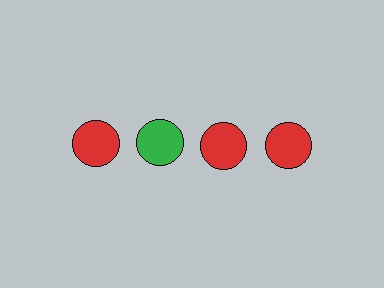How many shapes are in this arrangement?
There are 4 shapes arranged in a grid pattern.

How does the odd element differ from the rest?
It has a different color: green instead of red.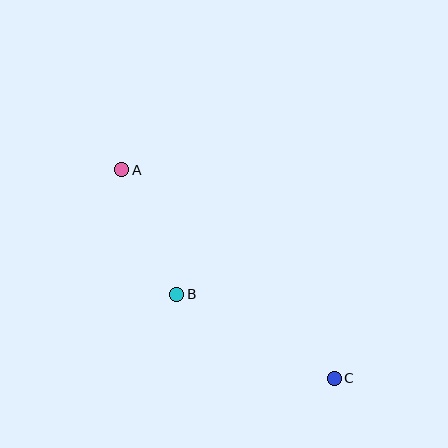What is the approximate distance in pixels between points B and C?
The distance between B and C is approximately 178 pixels.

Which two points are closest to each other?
Points A and B are closest to each other.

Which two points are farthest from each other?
Points A and C are farthest from each other.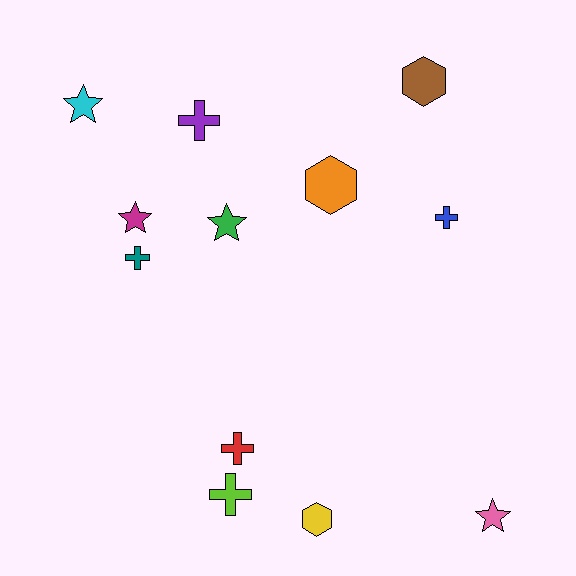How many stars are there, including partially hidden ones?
There are 4 stars.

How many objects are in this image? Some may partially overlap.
There are 12 objects.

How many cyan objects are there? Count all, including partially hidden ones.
There is 1 cyan object.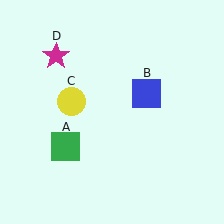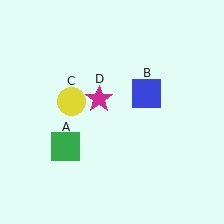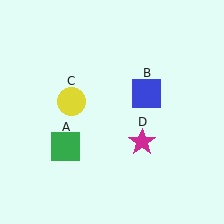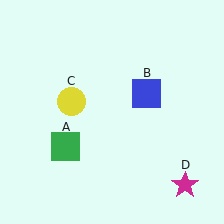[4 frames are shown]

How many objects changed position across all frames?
1 object changed position: magenta star (object D).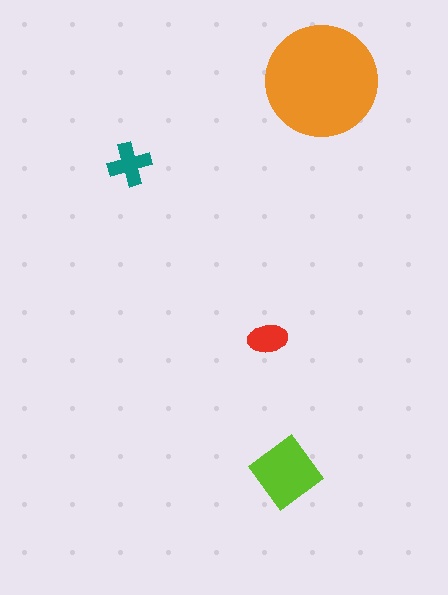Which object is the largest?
The orange circle.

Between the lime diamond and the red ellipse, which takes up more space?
The lime diamond.